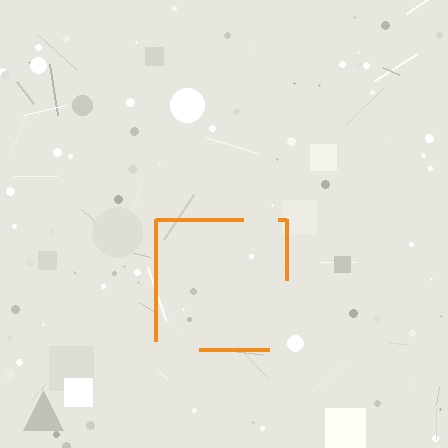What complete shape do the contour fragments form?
The contour fragments form a square.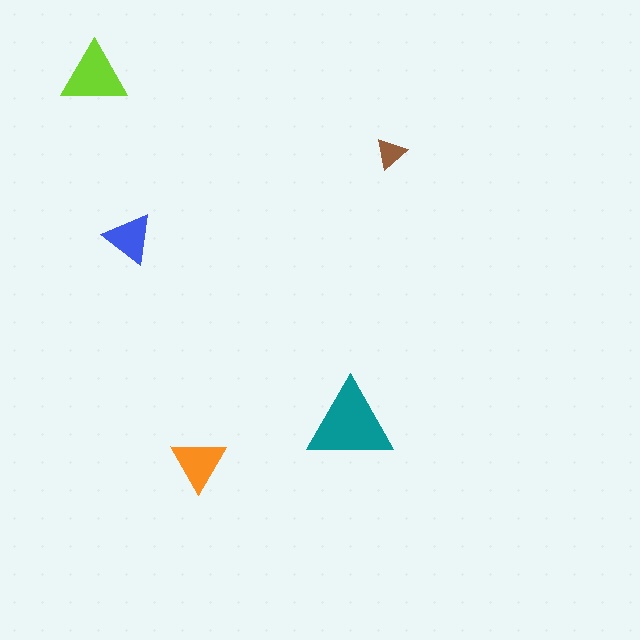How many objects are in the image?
There are 5 objects in the image.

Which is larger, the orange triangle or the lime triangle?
The lime one.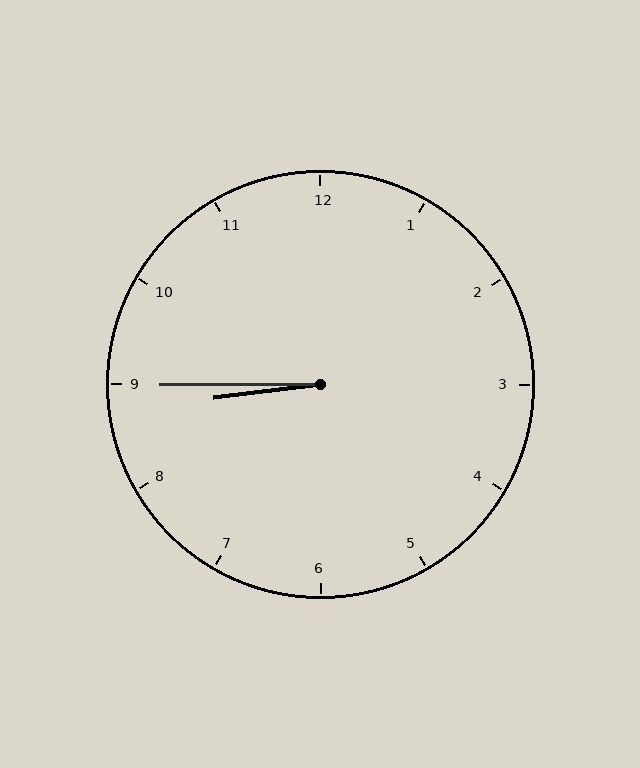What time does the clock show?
8:45.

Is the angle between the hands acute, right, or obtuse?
It is acute.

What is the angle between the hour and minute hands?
Approximately 8 degrees.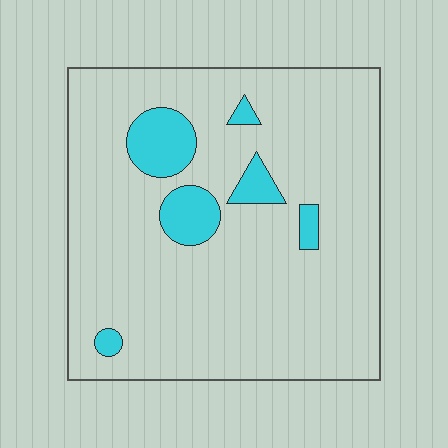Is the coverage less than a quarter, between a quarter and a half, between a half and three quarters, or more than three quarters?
Less than a quarter.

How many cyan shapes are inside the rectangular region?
6.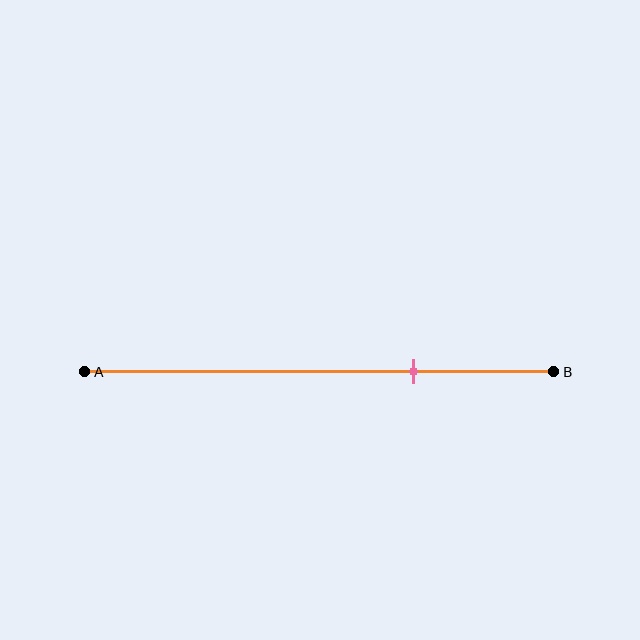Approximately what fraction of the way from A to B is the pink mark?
The pink mark is approximately 70% of the way from A to B.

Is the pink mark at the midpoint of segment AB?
No, the mark is at about 70% from A, not at the 50% midpoint.